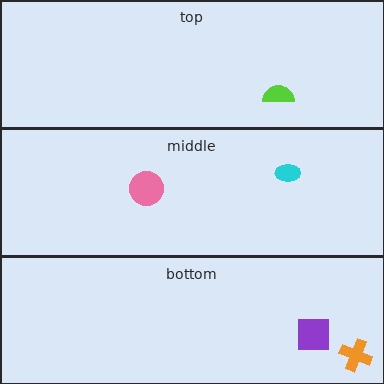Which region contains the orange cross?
The bottom region.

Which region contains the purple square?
The bottom region.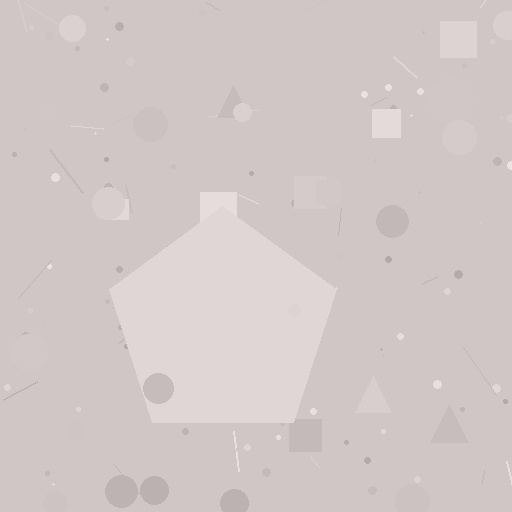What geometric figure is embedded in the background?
A pentagon is embedded in the background.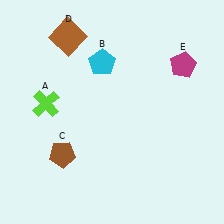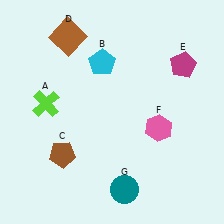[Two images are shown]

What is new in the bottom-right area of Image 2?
A pink hexagon (F) was added in the bottom-right area of Image 2.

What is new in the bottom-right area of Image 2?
A teal circle (G) was added in the bottom-right area of Image 2.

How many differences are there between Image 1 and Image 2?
There are 2 differences between the two images.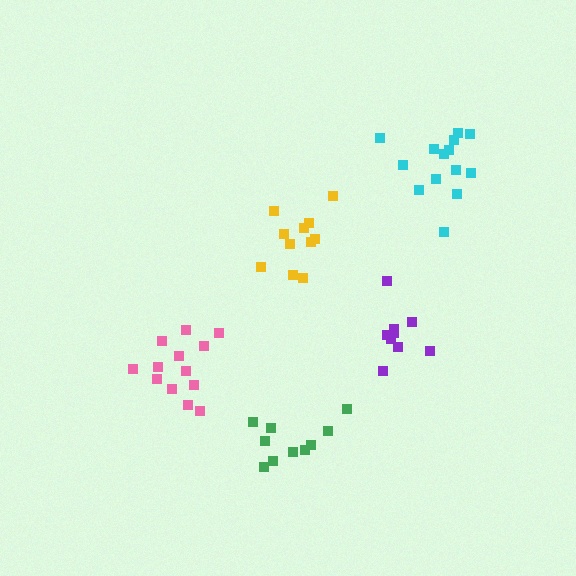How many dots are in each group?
Group 1: 11 dots, Group 2: 14 dots, Group 3: 10 dots, Group 4: 13 dots, Group 5: 10 dots (58 total).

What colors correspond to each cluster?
The clusters are colored: yellow, cyan, purple, pink, green.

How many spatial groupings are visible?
There are 5 spatial groupings.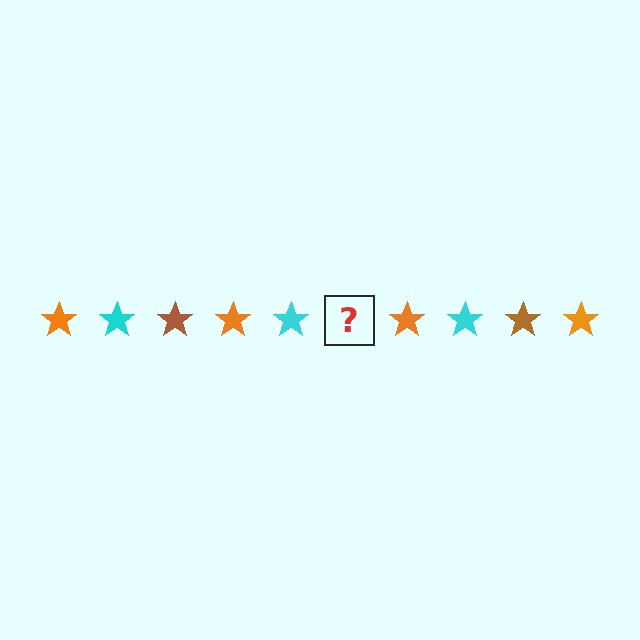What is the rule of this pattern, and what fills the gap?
The rule is that the pattern cycles through orange, cyan, brown stars. The gap should be filled with a brown star.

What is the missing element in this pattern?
The missing element is a brown star.